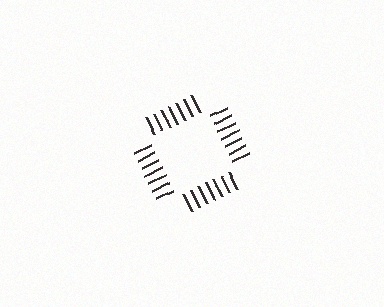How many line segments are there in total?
28 — 7 along each of the 4 edges.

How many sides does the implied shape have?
4 sides — the line-ends trace a square.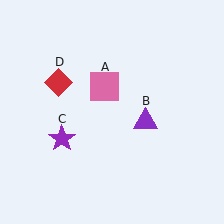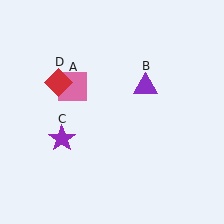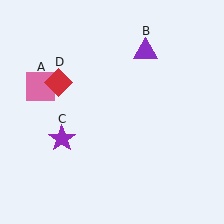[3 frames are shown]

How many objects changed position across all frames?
2 objects changed position: pink square (object A), purple triangle (object B).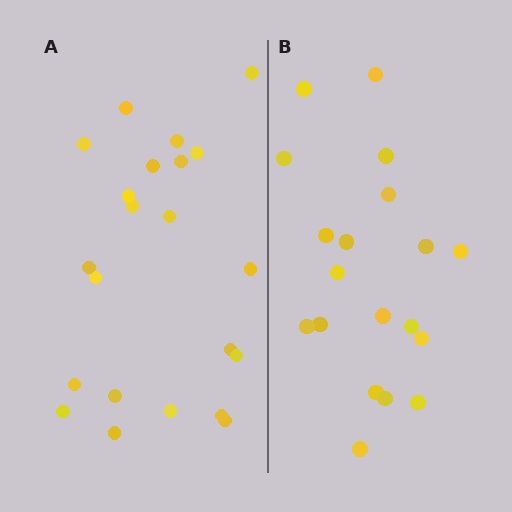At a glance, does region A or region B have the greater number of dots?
Region A (the left region) has more dots.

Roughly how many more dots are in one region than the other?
Region A has just a few more — roughly 2 or 3 more dots than region B.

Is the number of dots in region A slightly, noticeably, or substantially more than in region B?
Region A has only slightly more — the two regions are fairly close. The ratio is roughly 1.2 to 1.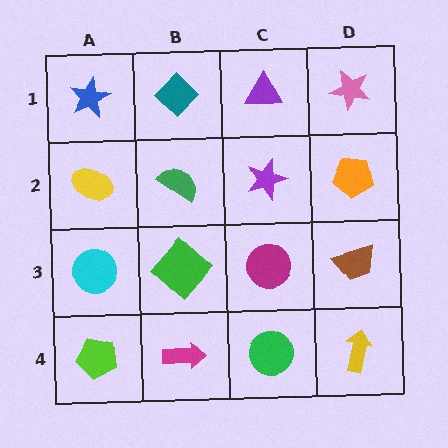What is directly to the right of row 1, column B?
A purple triangle.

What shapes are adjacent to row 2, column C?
A purple triangle (row 1, column C), a magenta circle (row 3, column C), a green semicircle (row 2, column B), an orange pentagon (row 2, column D).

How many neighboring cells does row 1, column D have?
2.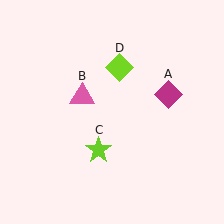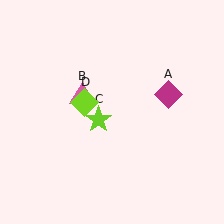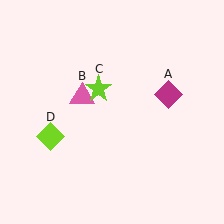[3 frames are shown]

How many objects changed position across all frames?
2 objects changed position: lime star (object C), lime diamond (object D).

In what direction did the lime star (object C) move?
The lime star (object C) moved up.